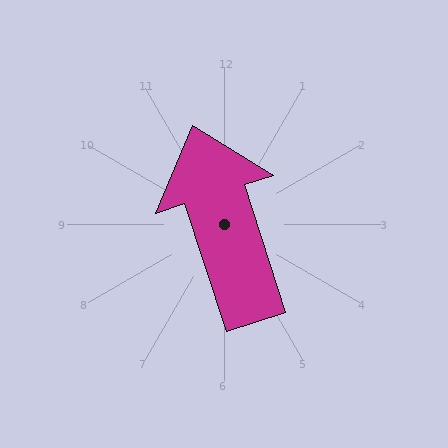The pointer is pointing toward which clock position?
Roughly 11 o'clock.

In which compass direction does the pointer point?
North.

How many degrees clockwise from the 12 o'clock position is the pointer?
Approximately 342 degrees.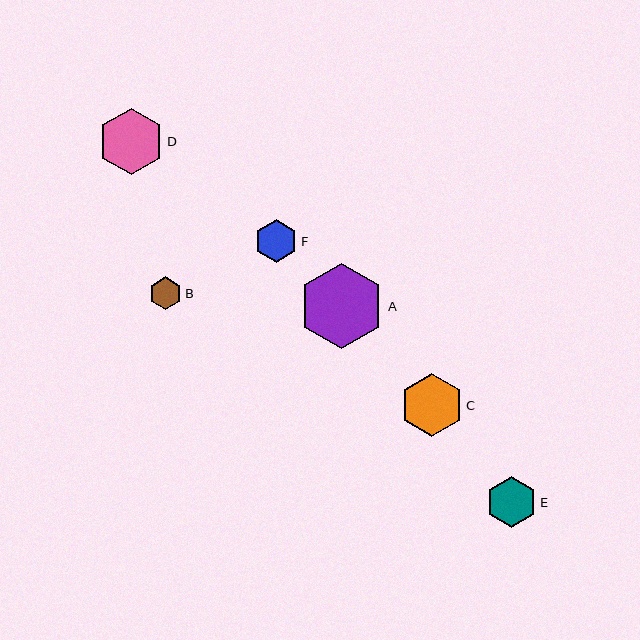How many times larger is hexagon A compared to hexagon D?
Hexagon A is approximately 1.3 times the size of hexagon D.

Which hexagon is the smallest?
Hexagon B is the smallest with a size of approximately 33 pixels.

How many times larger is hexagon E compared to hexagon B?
Hexagon E is approximately 1.5 times the size of hexagon B.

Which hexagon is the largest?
Hexagon A is the largest with a size of approximately 85 pixels.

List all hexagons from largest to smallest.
From largest to smallest: A, D, C, E, F, B.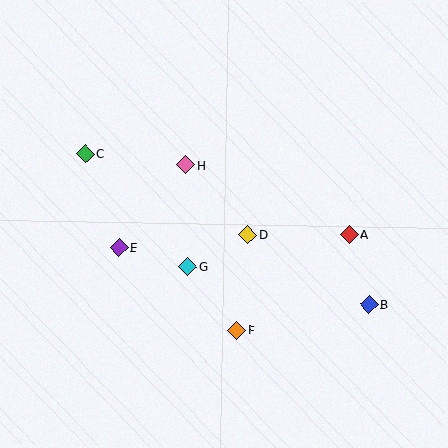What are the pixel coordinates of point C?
Point C is at (86, 154).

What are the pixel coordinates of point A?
Point A is at (349, 235).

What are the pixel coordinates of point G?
Point G is at (188, 266).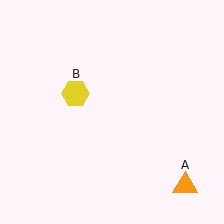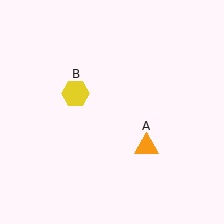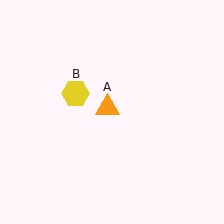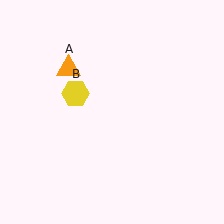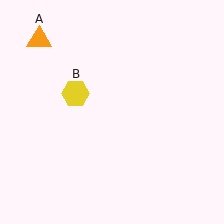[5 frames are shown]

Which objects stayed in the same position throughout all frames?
Yellow hexagon (object B) remained stationary.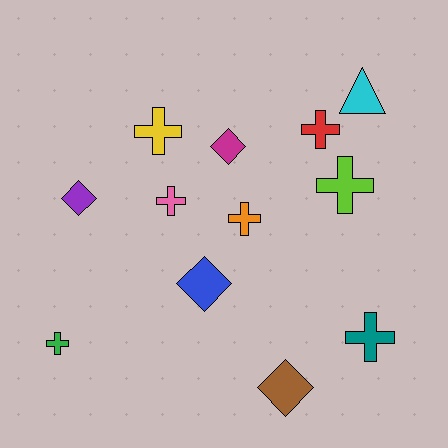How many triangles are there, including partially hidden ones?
There is 1 triangle.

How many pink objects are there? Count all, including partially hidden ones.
There is 1 pink object.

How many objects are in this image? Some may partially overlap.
There are 12 objects.